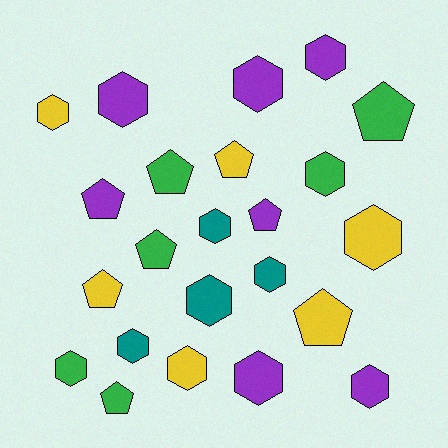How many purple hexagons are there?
There are 5 purple hexagons.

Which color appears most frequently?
Purple, with 7 objects.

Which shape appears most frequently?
Hexagon, with 14 objects.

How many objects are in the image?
There are 23 objects.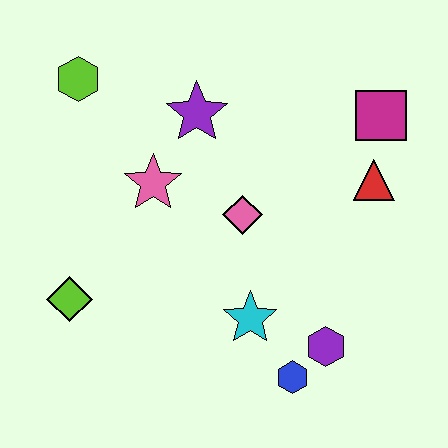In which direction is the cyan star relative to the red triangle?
The cyan star is below the red triangle.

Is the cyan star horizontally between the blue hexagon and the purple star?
Yes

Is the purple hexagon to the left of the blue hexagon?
No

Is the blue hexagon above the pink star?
No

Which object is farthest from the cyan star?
The lime hexagon is farthest from the cyan star.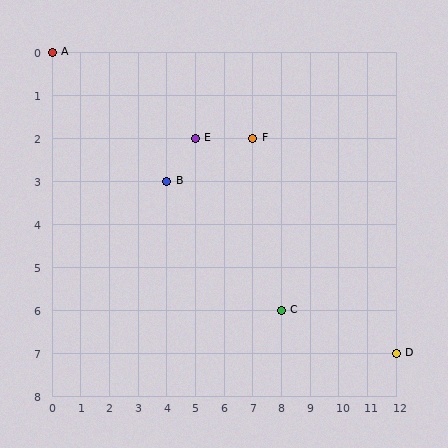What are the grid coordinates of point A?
Point A is at grid coordinates (0, 0).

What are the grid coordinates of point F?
Point F is at grid coordinates (7, 2).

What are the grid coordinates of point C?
Point C is at grid coordinates (8, 6).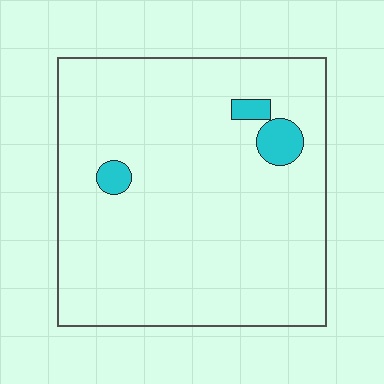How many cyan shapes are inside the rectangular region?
3.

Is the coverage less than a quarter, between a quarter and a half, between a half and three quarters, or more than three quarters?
Less than a quarter.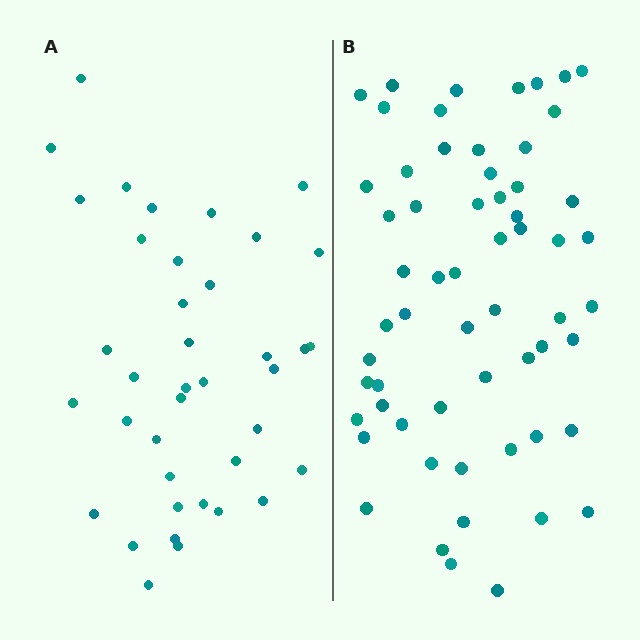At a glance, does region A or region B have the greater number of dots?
Region B (the right region) has more dots.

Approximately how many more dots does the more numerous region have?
Region B has approximately 20 more dots than region A.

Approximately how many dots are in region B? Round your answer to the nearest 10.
About 60 dots.